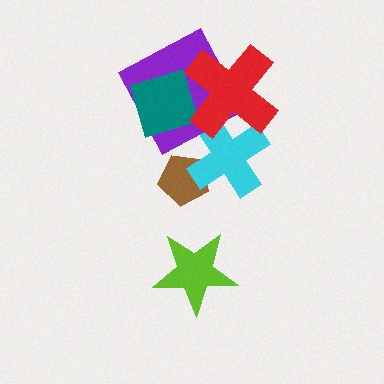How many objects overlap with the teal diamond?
2 objects overlap with the teal diamond.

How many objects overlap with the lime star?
0 objects overlap with the lime star.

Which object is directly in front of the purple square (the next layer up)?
The teal diamond is directly in front of the purple square.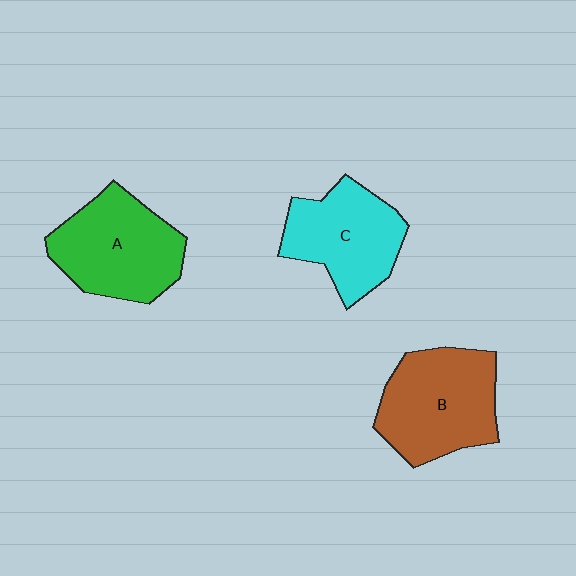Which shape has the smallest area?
Shape C (cyan).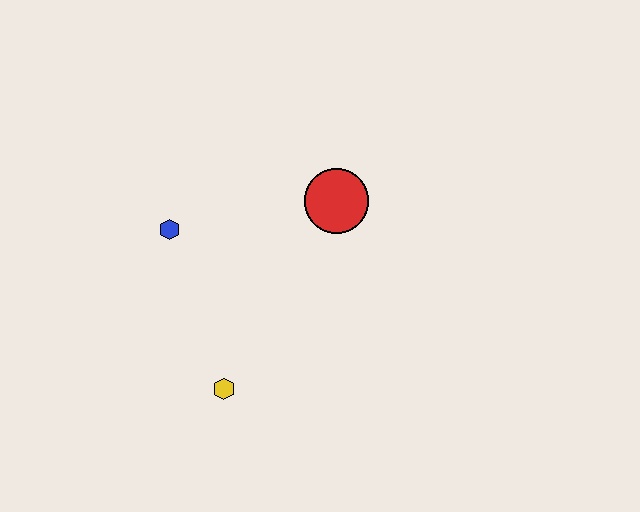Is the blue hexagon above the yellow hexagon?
Yes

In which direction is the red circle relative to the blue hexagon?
The red circle is to the right of the blue hexagon.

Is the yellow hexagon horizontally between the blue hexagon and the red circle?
Yes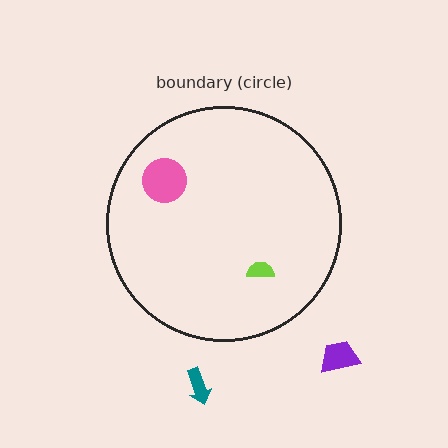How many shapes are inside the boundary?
2 inside, 2 outside.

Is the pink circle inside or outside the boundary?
Inside.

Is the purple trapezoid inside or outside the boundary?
Outside.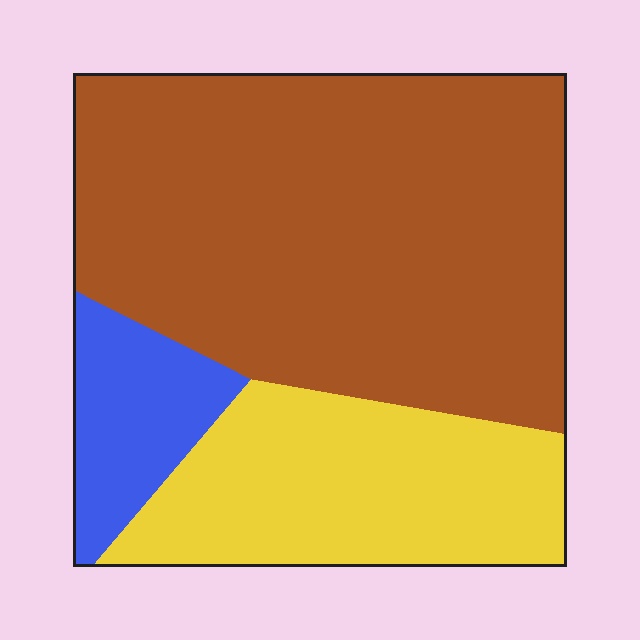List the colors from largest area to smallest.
From largest to smallest: brown, yellow, blue.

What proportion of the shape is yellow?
Yellow covers about 25% of the shape.